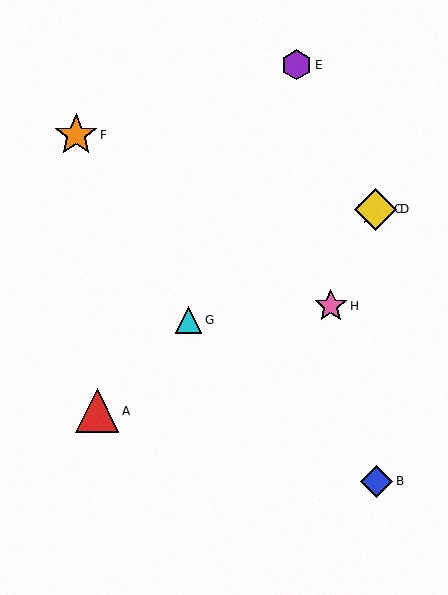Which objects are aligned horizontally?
Objects C, D are aligned horizontally.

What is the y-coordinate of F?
Object F is at y≈135.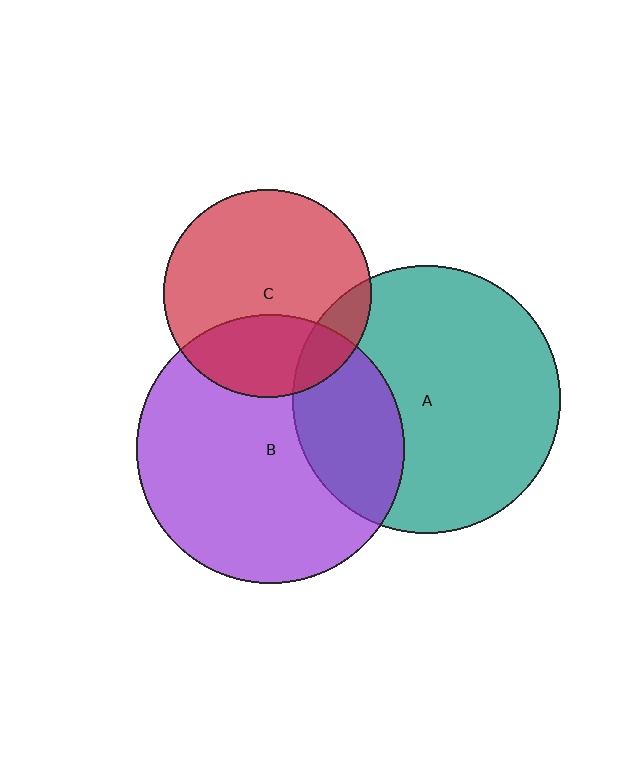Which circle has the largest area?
Circle B (purple).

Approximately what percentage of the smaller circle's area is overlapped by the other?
Approximately 15%.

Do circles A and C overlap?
Yes.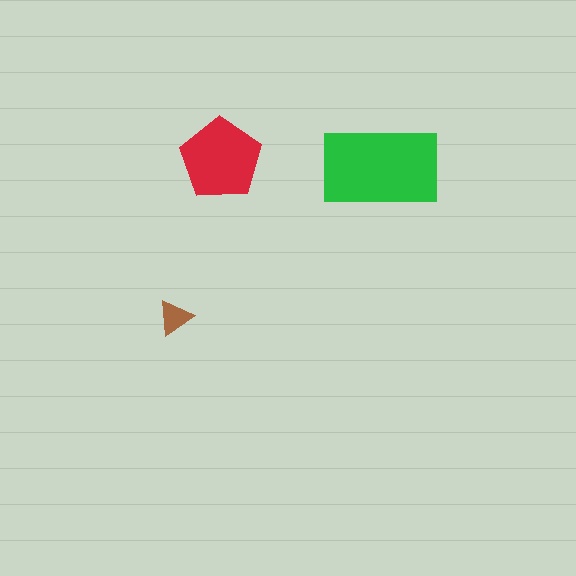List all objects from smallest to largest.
The brown triangle, the red pentagon, the green rectangle.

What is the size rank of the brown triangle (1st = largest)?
3rd.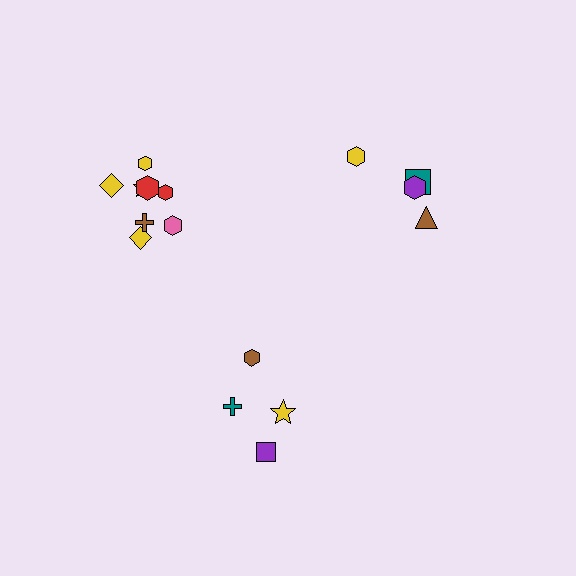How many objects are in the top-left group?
There are 8 objects.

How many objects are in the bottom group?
There are 4 objects.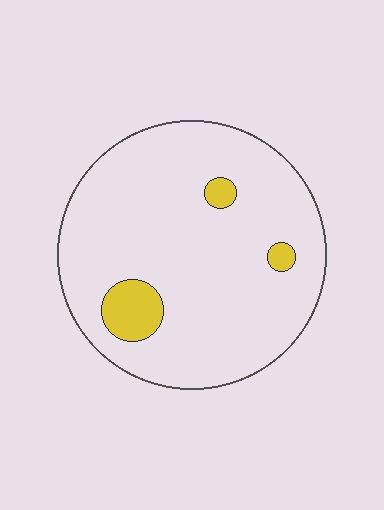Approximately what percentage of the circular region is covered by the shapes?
Approximately 10%.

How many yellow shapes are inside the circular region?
3.